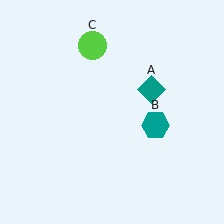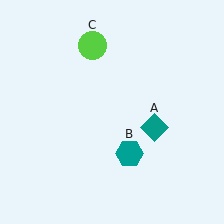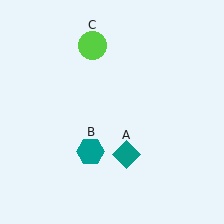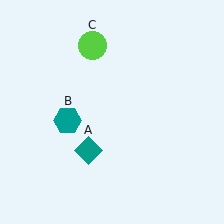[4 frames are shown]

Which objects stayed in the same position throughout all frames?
Lime circle (object C) remained stationary.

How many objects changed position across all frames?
2 objects changed position: teal diamond (object A), teal hexagon (object B).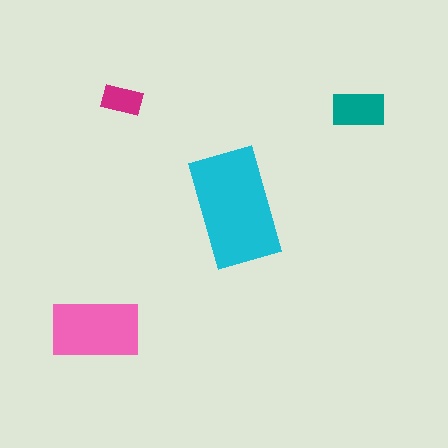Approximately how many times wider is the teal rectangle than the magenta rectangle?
About 1.5 times wider.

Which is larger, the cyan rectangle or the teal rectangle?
The cyan one.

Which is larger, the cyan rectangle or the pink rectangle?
The cyan one.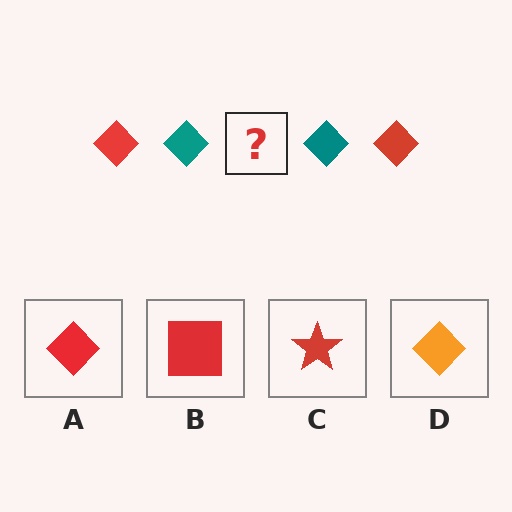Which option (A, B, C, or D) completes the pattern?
A.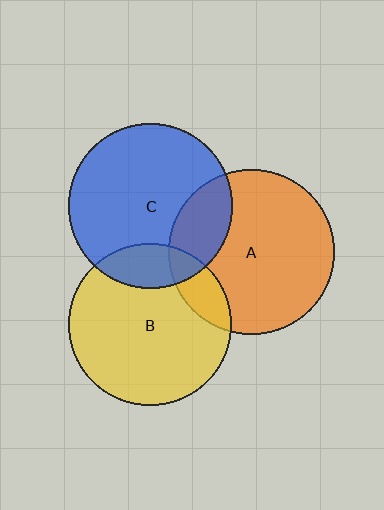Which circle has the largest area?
Circle A (orange).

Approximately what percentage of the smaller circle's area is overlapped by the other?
Approximately 15%.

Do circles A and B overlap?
Yes.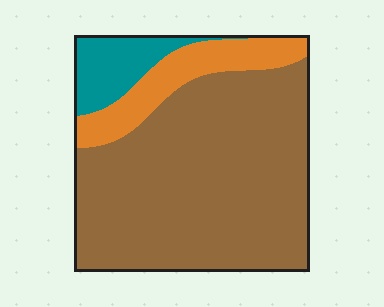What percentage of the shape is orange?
Orange covers 15% of the shape.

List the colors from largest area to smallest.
From largest to smallest: brown, orange, teal.